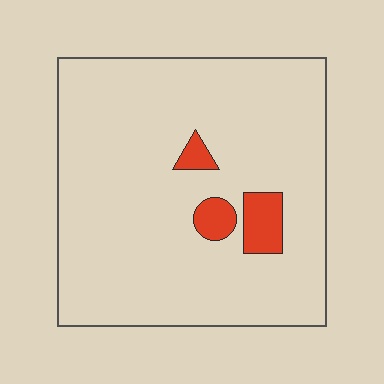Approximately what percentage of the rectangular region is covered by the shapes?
Approximately 5%.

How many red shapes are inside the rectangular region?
3.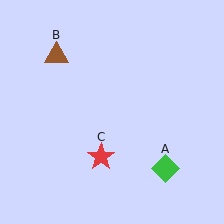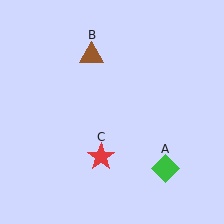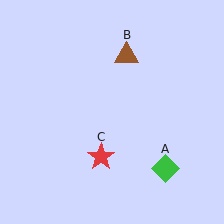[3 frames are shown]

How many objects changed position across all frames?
1 object changed position: brown triangle (object B).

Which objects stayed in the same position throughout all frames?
Green diamond (object A) and red star (object C) remained stationary.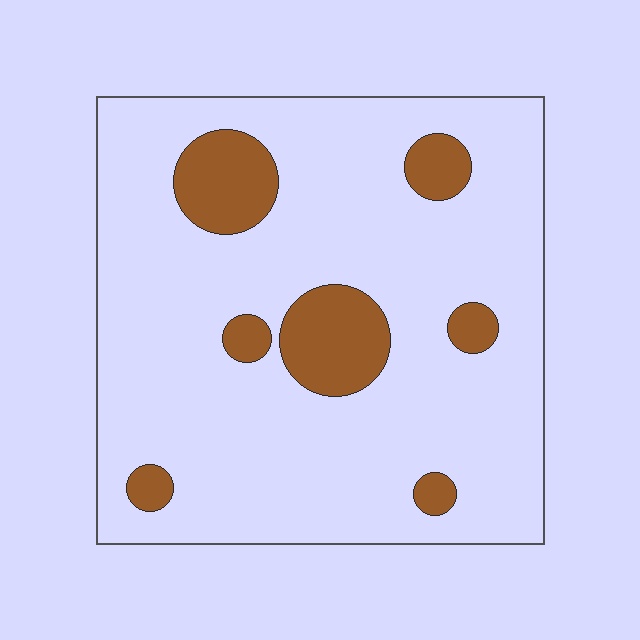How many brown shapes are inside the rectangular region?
7.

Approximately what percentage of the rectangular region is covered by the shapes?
Approximately 15%.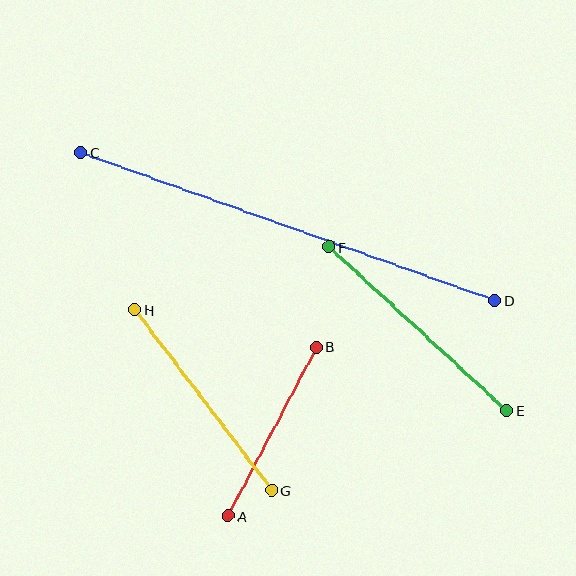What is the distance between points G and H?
The distance is approximately 227 pixels.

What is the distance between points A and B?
The distance is approximately 190 pixels.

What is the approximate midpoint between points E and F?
The midpoint is at approximately (418, 329) pixels.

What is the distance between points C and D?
The distance is approximately 439 pixels.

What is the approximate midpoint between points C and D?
The midpoint is at approximately (288, 226) pixels.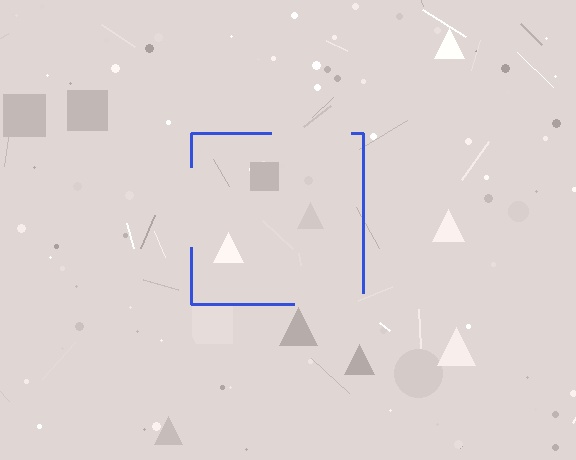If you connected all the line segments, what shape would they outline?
They would outline a square.